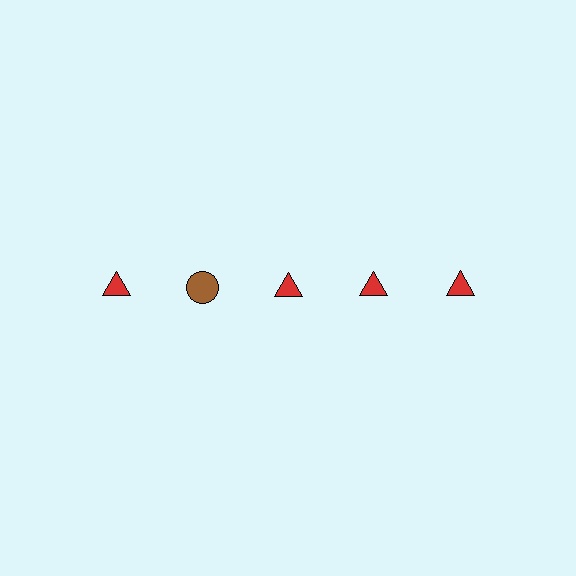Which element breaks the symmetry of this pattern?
The brown circle in the top row, second from left column breaks the symmetry. All other shapes are red triangles.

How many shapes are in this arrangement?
There are 5 shapes arranged in a grid pattern.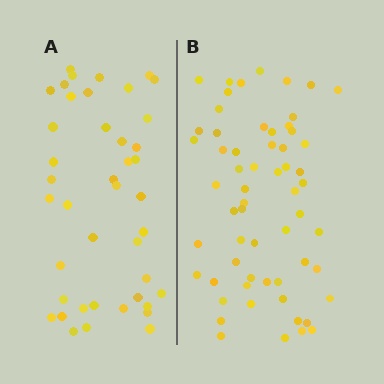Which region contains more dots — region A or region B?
Region B (the right region) has more dots.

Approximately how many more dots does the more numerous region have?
Region B has approximately 20 more dots than region A.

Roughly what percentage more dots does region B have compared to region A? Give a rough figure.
About 45% more.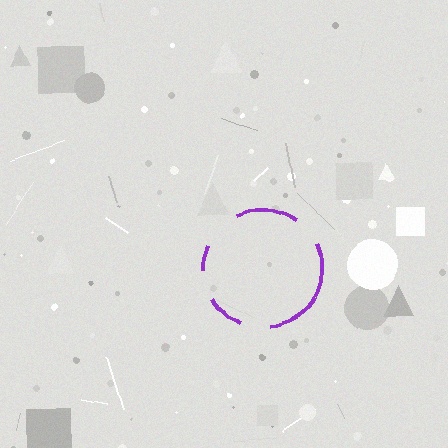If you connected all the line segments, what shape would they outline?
They would outline a circle.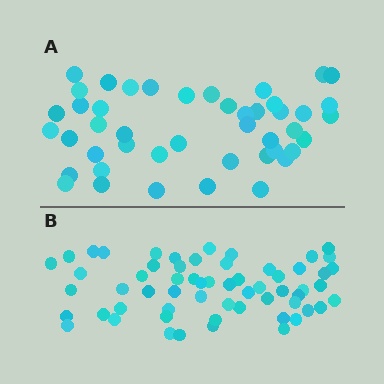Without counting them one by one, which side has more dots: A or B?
Region B (the bottom region) has more dots.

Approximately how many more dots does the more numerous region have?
Region B has approximately 15 more dots than region A.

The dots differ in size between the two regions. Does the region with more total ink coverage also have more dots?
No. Region A has more total ink coverage because its dots are larger, but region B actually contains more individual dots. Total area can be misleading — the number of items is what matters here.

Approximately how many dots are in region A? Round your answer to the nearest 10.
About 40 dots. (The exact count is 45, which rounds to 40.)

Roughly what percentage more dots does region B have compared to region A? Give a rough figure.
About 35% more.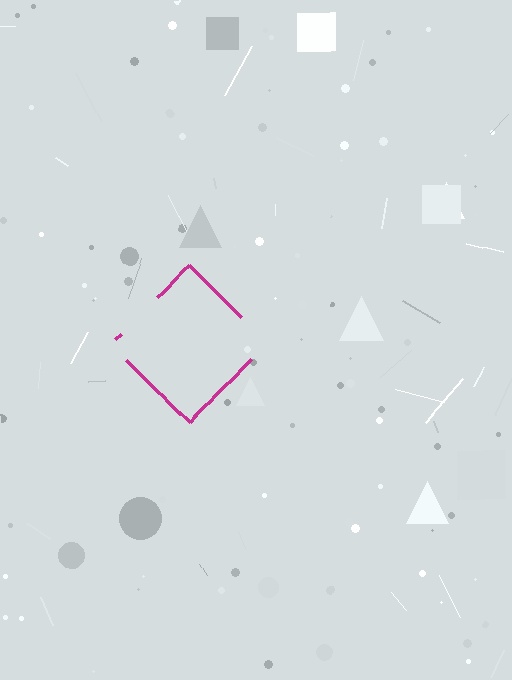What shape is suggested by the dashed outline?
The dashed outline suggests a diamond.